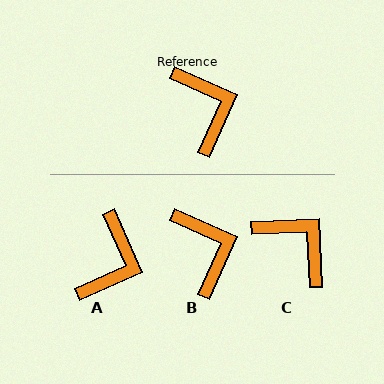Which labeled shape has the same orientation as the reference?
B.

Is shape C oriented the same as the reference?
No, it is off by about 27 degrees.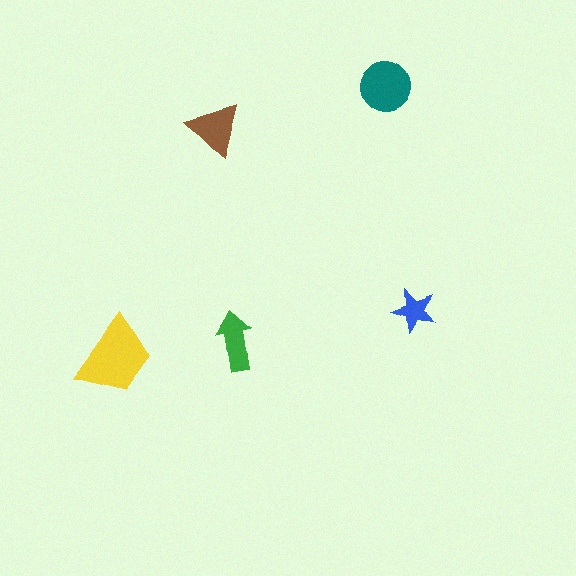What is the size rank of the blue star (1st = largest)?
5th.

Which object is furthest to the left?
The yellow trapezoid is leftmost.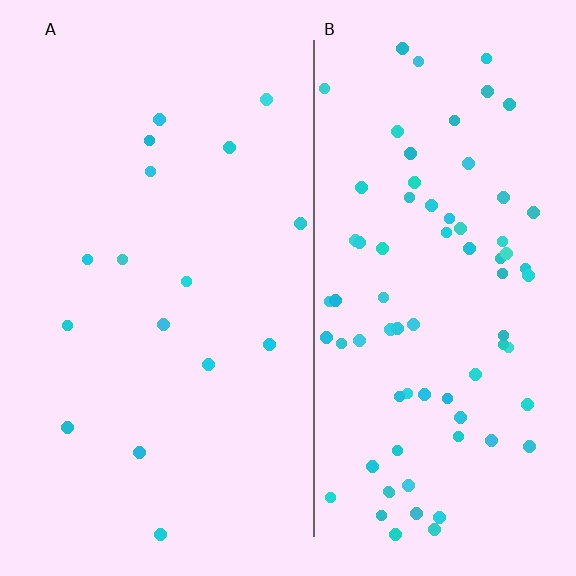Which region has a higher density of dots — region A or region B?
B (the right).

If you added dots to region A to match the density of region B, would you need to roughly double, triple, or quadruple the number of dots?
Approximately quadruple.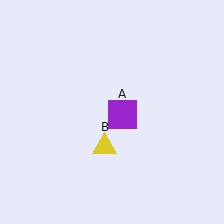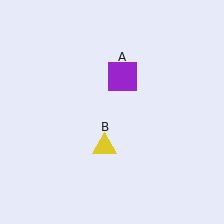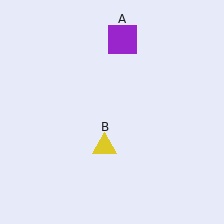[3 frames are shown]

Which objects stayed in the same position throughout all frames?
Yellow triangle (object B) remained stationary.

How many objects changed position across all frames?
1 object changed position: purple square (object A).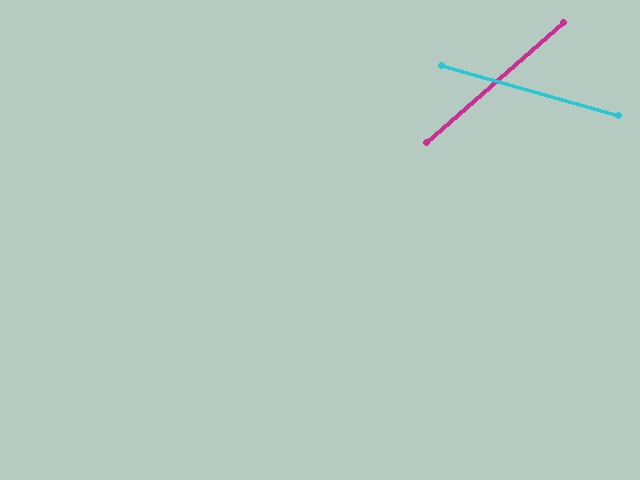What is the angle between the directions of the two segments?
Approximately 57 degrees.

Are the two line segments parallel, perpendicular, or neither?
Neither parallel nor perpendicular — they differ by about 57°.